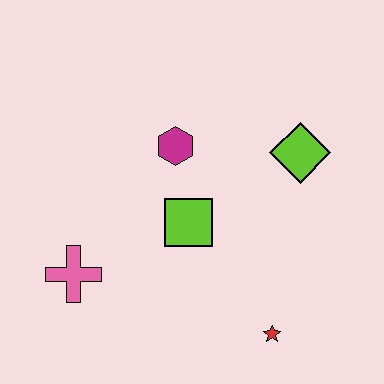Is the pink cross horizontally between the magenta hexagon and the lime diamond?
No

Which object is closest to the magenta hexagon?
The lime square is closest to the magenta hexagon.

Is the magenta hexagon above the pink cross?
Yes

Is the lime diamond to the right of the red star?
Yes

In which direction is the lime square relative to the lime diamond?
The lime square is to the left of the lime diamond.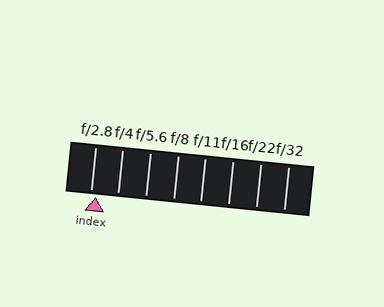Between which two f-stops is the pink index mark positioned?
The index mark is between f/2.8 and f/4.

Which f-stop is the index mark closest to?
The index mark is closest to f/2.8.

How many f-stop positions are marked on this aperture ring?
There are 8 f-stop positions marked.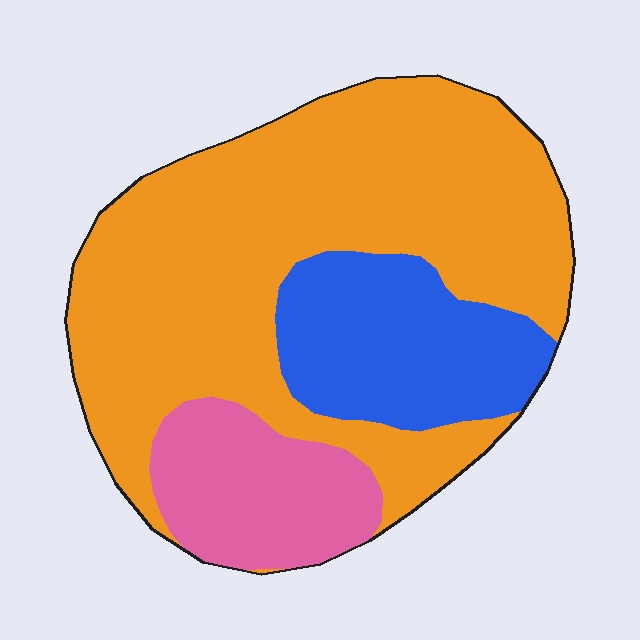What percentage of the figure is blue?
Blue takes up between a sixth and a third of the figure.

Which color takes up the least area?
Pink, at roughly 15%.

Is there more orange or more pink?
Orange.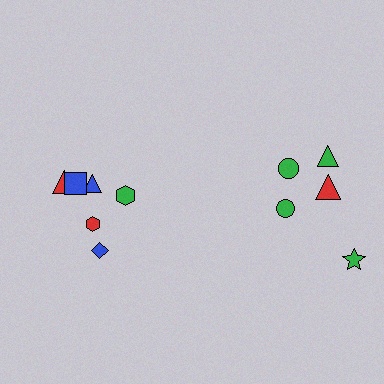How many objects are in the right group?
There are 5 objects.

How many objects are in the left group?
There are 7 objects.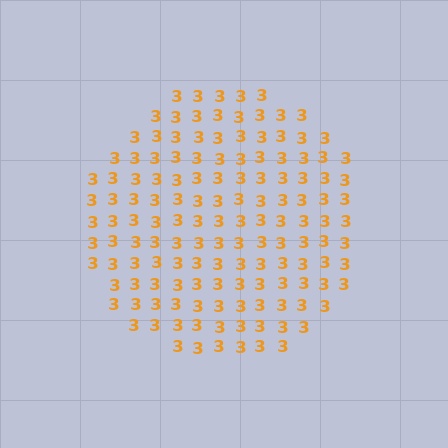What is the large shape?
The large shape is a circle.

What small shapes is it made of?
It is made of small digit 3's.